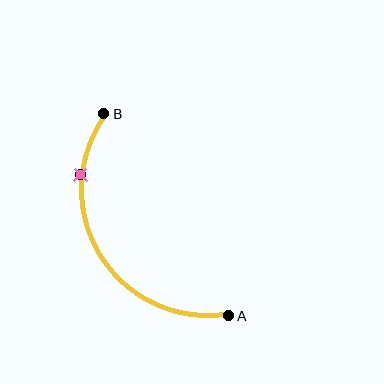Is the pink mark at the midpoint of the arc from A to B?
No. The pink mark lies on the arc but is closer to endpoint B. The arc midpoint would be at the point on the curve equidistant along the arc from both A and B.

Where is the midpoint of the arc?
The arc midpoint is the point on the curve farthest from the straight line joining A and B. It sits to the left of that line.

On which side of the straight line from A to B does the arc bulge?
The arc bulges to the left of the straight line connecting A and B.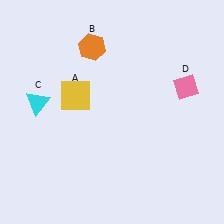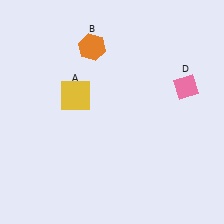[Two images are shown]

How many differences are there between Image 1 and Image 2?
There is 1 difference between the two images.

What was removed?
The cyan triangle (C) was removed in Image 2.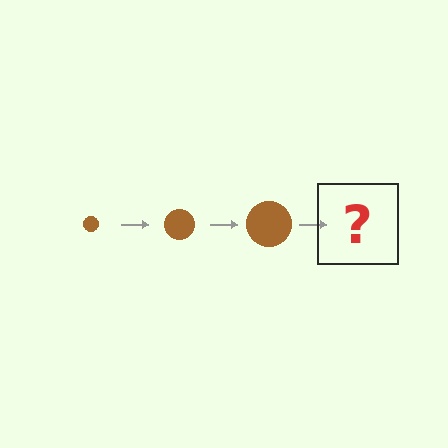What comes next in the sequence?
The next element should be a brown circle, larger than the previous one.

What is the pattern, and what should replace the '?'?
The pattern is that the circle gets progressively larger each step. The '?' should be a brown circle, larger than the previous one.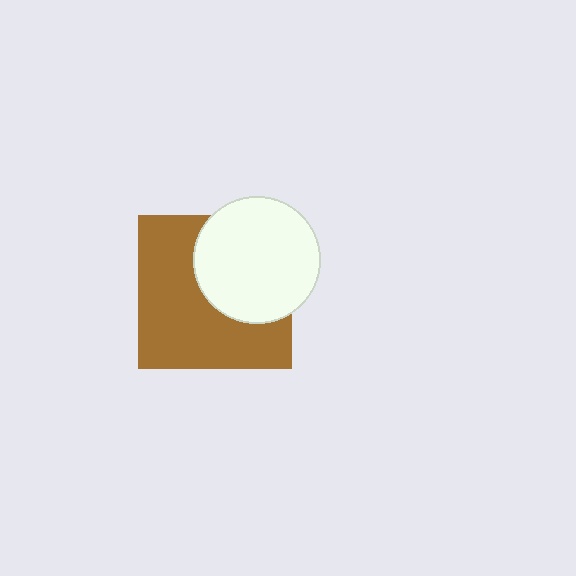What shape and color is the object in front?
The object in front is a white circle.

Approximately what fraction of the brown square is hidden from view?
Roughly 40% of the brown square is hidden behind the white circle.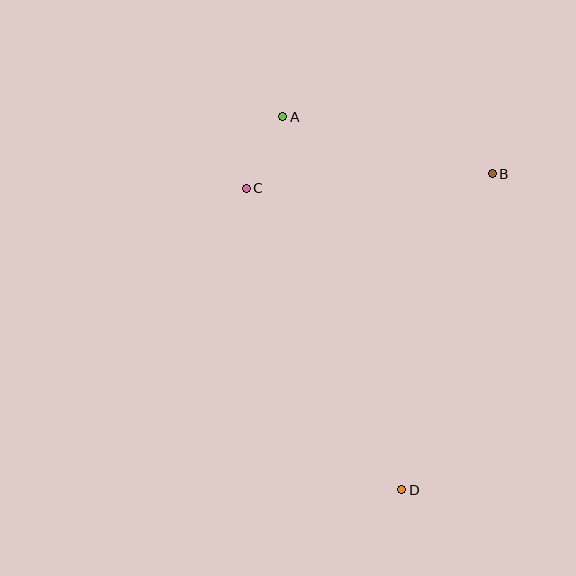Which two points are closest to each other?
Points A and C are closest to each other.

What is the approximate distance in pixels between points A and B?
The distance between A and B is approximately 217 pixels.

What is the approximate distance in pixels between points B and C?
The distance between B and C is approximately 247 pixels.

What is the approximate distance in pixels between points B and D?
The distance between B and D is approximately 328 pixels.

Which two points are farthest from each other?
Points A and D are farthest from each other.